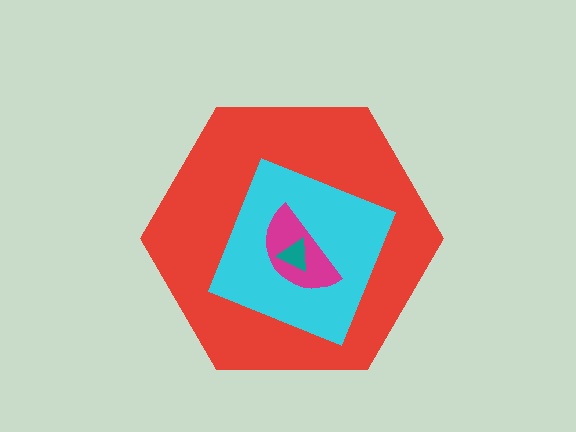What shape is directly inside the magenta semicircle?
The teal triangle.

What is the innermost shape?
The teal triangle.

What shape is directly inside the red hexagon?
The cyan square.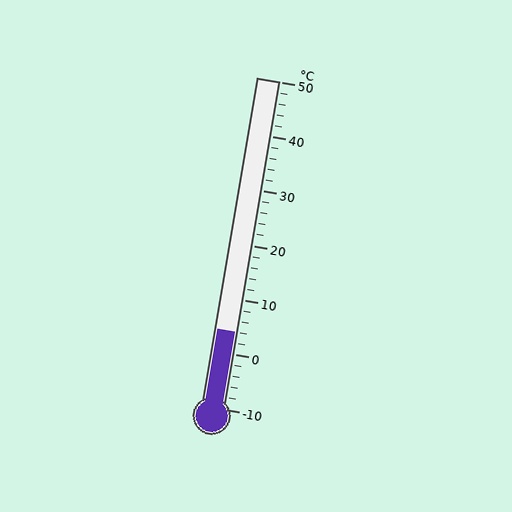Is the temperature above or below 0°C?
The temperature is above 0°C.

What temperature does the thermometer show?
The thermometer shows approximately 4°C.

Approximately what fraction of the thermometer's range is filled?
The thermometer is filled to approximately 25% of its range.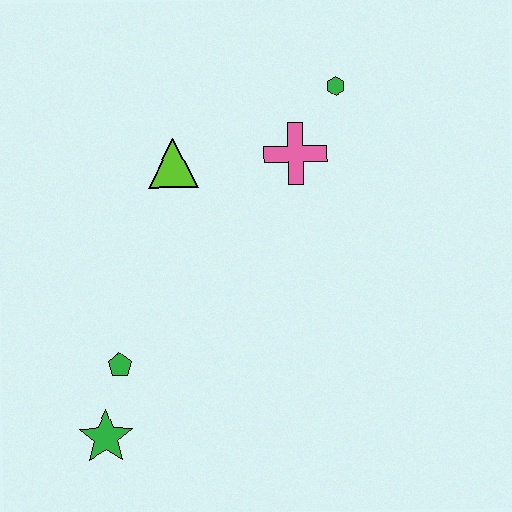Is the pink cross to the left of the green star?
No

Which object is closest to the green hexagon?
The pink cross is closest to the green hexagon.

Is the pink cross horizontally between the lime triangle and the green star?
No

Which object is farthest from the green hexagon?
The green star is farthest from the green hexagon.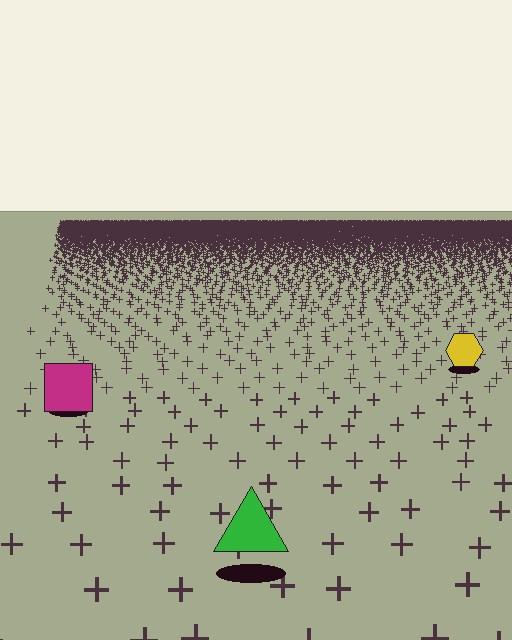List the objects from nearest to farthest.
From nearest to farthest: the green triangle, the magenta square, the yellow hexagon.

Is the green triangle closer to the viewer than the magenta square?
Yes. The green triangle is closer — you can tell from the texture gradient: the ground texture is coarser near it.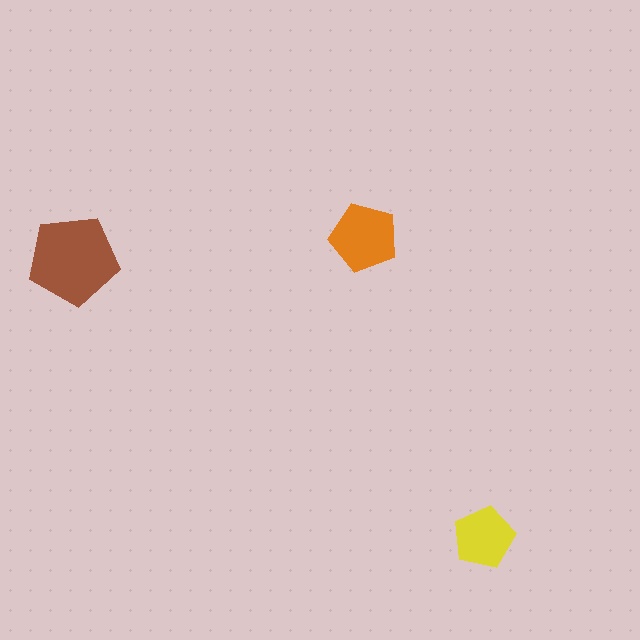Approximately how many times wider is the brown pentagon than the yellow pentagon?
About 1.5 times wider.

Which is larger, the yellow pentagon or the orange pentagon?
The orange one.